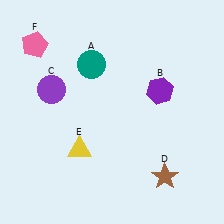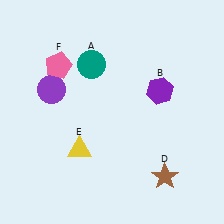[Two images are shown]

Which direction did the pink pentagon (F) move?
The pink pentagon (F) moved right.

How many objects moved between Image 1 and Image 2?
1 object moved between the two images.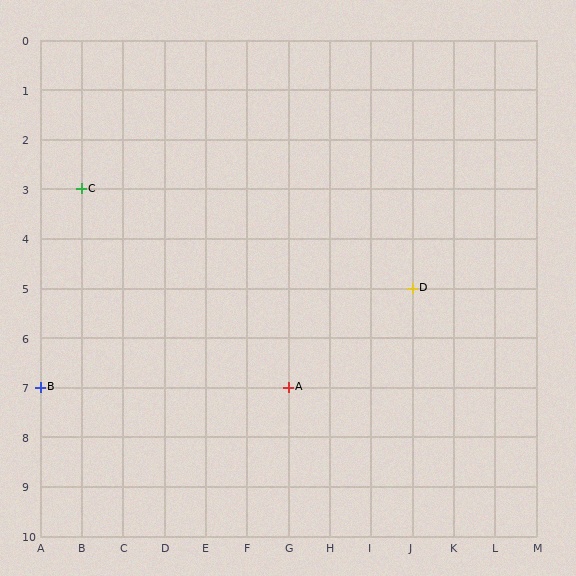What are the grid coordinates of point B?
Point B is at grid coordinates (A, 7).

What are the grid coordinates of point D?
Point D is at grid coordinates (J, 5).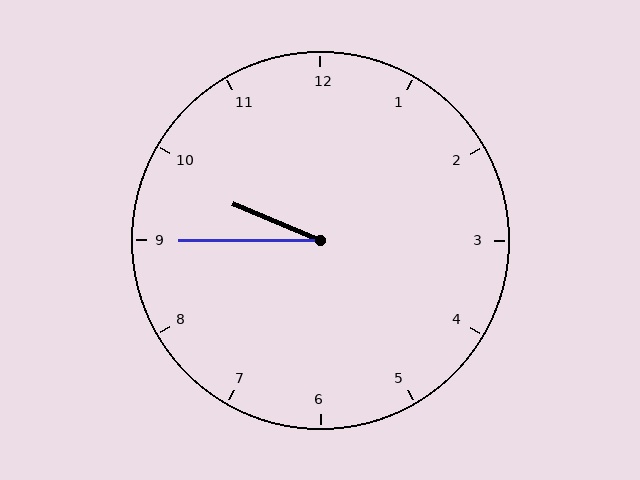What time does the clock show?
9:45.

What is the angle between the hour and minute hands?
Approximately 22 degrees.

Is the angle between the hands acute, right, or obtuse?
It is acute.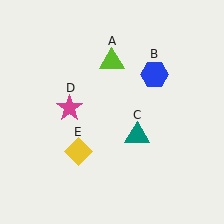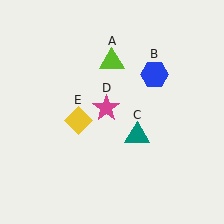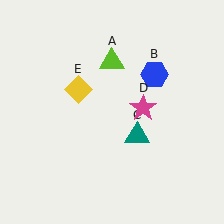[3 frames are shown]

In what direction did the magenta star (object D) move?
The magenta star (object D) moved right.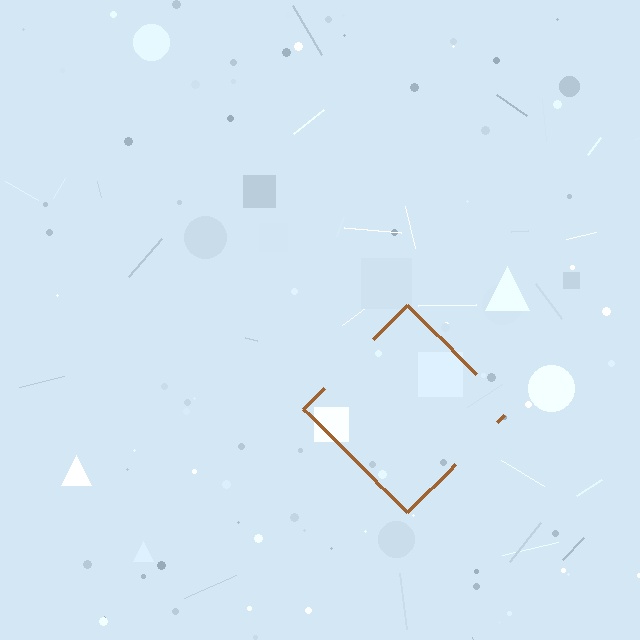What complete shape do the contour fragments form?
The contour fragments form a diamond.